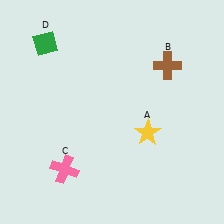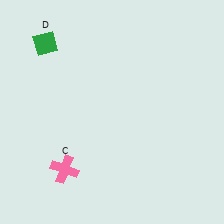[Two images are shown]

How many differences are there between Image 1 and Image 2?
There are 2 differences between the two images.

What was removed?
The yellow star (A), the brown cross (B) were removed in Image 2.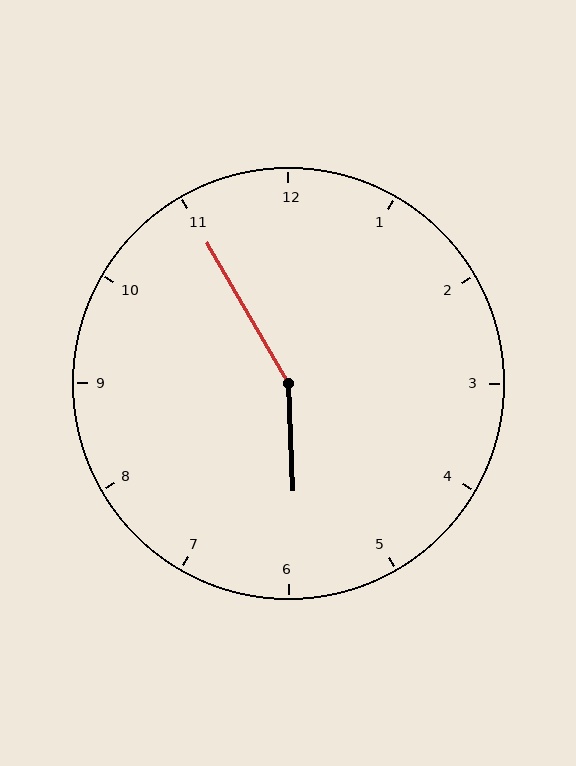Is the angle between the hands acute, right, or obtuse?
It is obtuse.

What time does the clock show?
5:55.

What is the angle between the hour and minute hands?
Approximately 152 degrees.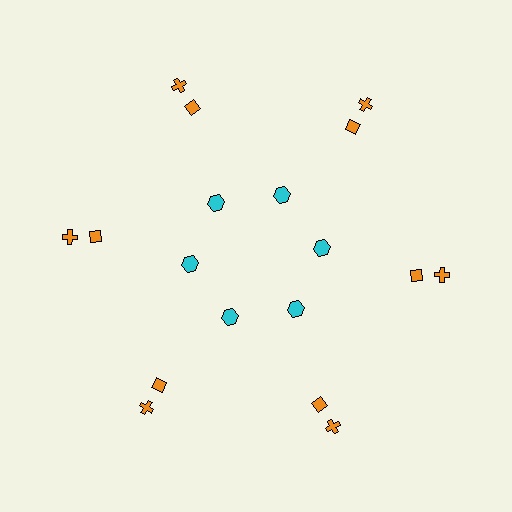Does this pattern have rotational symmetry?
Yes, this pattern has 6-fold rotational symmetry. It looks the same after rotating 60 degrees around the center.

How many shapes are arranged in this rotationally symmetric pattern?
There are 18 shapes, arranged in 6 groups of 3.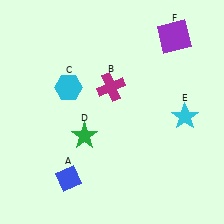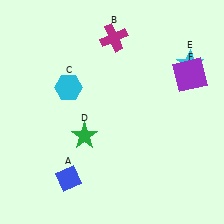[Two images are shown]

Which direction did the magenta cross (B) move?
The magenta cross (B) moved up.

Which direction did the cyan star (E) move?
The cyan star (E) moved up.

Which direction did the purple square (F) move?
The purple square (F) moved down.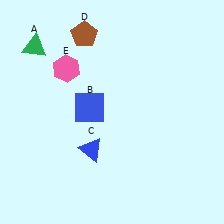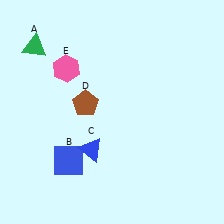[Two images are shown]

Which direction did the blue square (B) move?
The blue square (B) moved down.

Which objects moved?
The objects that moved are: the blue square (B), the brown pentagon (D).